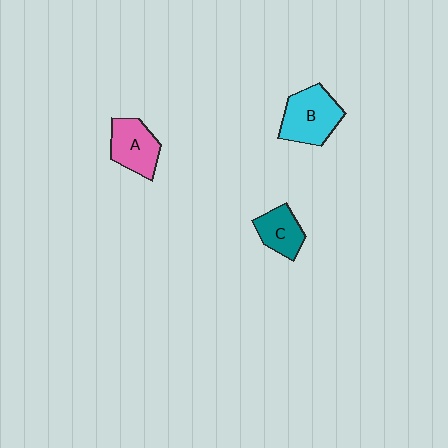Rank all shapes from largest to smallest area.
From largest to smallest: B (cyan), A (pink), C (teal).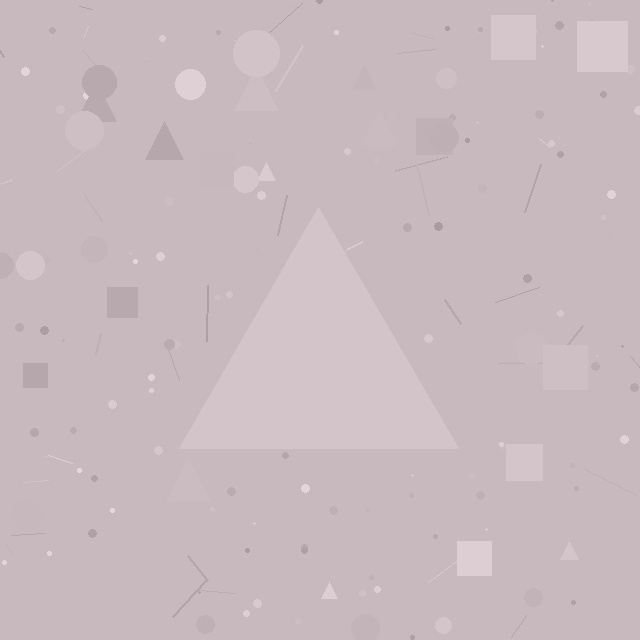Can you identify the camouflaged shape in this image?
The camouflaged shape is a triangle.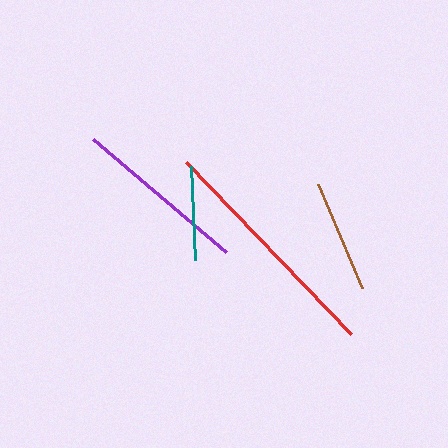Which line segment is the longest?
The red line is the longest at approximately 239 pixels.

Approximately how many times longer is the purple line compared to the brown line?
The purple line is approximately 1.5 times the length of the brown line.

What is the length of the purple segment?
The purple segment is approximately 175 pixels long.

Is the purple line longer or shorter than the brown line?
The purple line is longer than the brown line.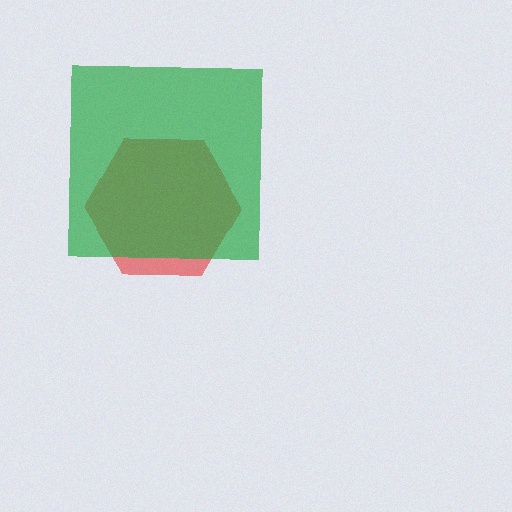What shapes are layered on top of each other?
The layered shapes are: a red hexagon, a green square.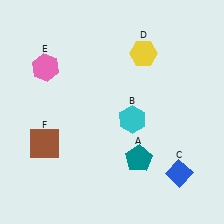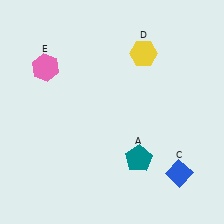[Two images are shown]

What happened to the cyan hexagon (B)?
The cyan hexagon (B) was removed in Image 2. It was in the bottom-right area of Image 1.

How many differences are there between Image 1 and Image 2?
There are 2 differences between the two images.